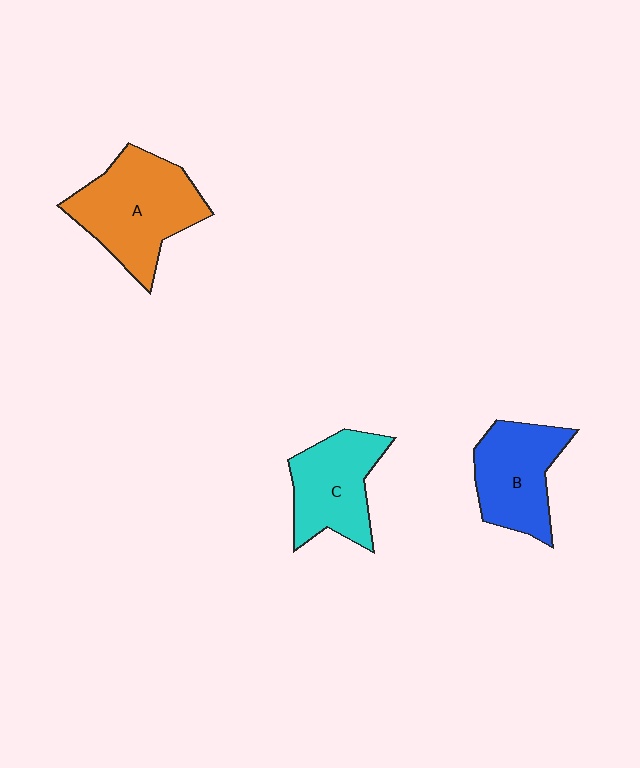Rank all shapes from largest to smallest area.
From largest to smallest: A (orange), B (blue), C (cyan).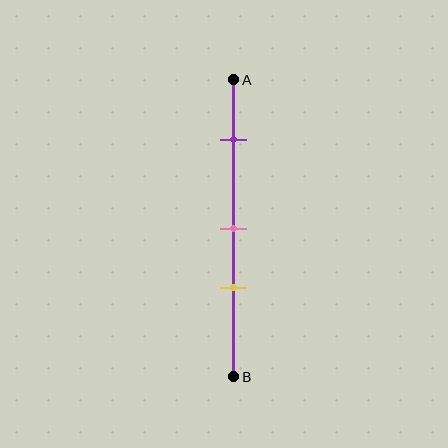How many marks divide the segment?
There are 3 marks dividing the segment.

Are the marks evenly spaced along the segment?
No, the marks are not evenly spaced.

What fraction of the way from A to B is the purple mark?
The purple mark is approximately 20% (0.2) of the way from A to B.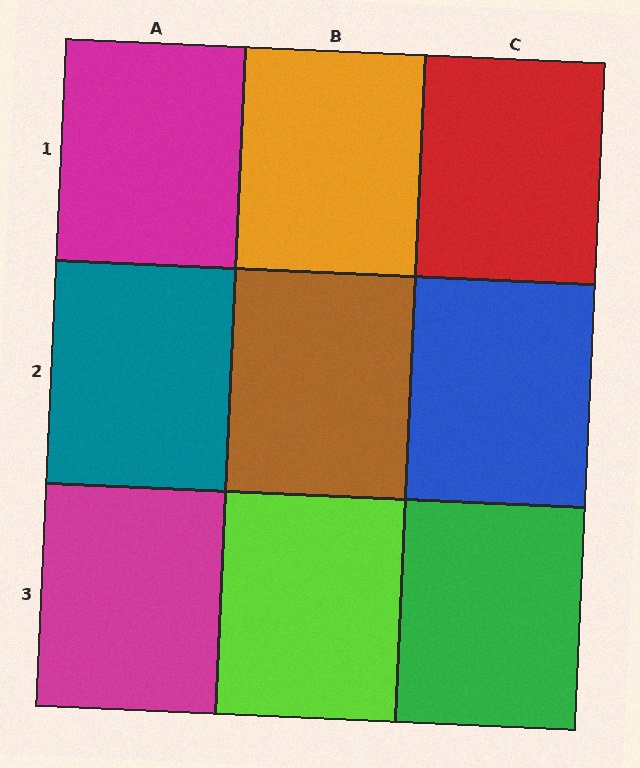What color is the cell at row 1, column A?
Magenta.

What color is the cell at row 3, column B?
Lime.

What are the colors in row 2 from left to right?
Teal, brown, blue.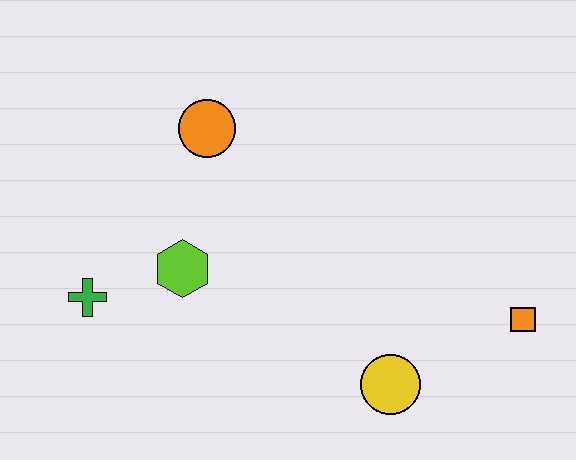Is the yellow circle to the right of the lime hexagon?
Yes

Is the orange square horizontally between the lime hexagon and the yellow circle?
No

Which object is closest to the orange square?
The yellow circle is closest to the orange square.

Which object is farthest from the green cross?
The orange square is farthest from the green cross.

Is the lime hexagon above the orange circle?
No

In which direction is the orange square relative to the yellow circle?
The orange square is to the right of the yellow circle.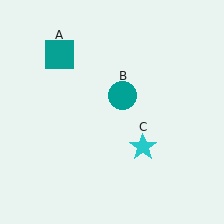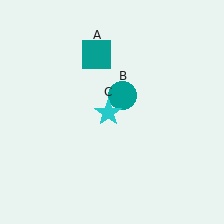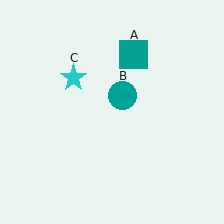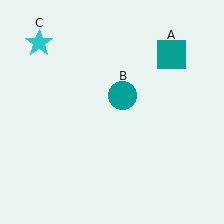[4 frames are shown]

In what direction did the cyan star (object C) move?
The cyan star (object C) moved up and to the left.